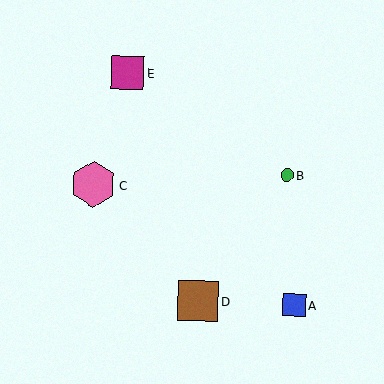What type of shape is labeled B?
Shape B is a green circle.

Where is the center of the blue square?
The center of the blue square is at (294, 305).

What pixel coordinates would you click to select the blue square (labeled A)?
Click at (294, 305) to select the blue square A.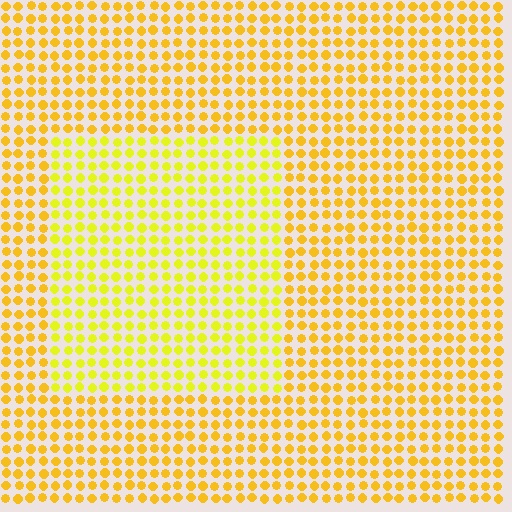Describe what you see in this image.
The image is filled with small yellow elements in a uniform arrangement. A rectangle-shaped region is visible where the elements are tinted to a slightly different hue, forming a subtle color boundary.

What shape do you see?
I see a rectangle.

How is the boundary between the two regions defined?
The boundary is defined purely by a slight shift in hue (about 21 degrees). Spacing, size, and orientation are identical on both sides.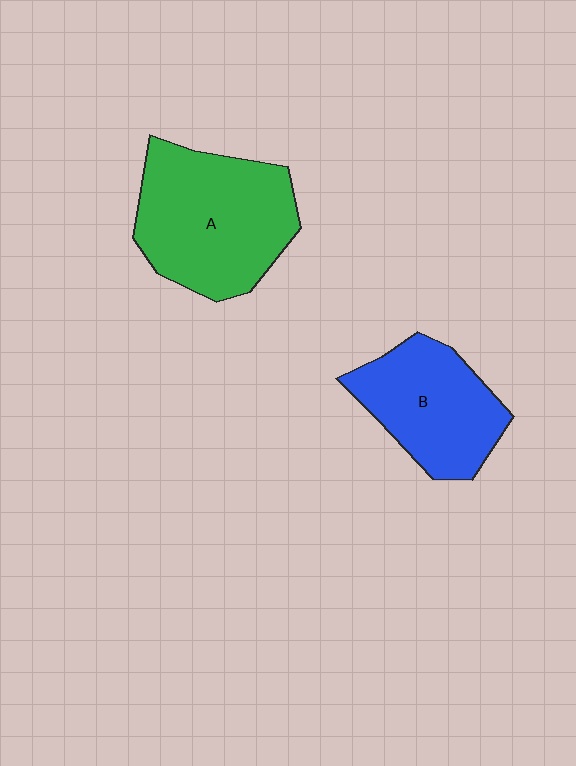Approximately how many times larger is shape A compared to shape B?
Approximately 1.3 times.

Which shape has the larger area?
Shape A (green).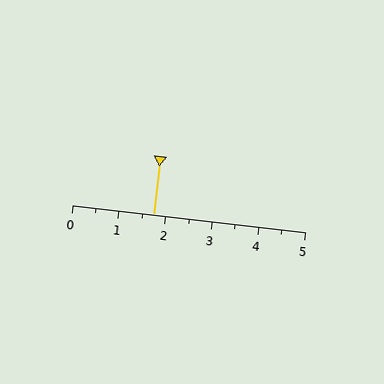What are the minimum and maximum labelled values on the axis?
The axis runs from 0 to 5.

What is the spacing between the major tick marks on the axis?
The major ticks are spaced 1 apart.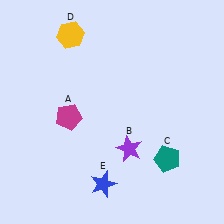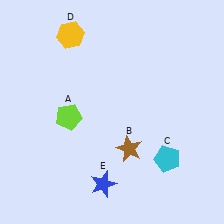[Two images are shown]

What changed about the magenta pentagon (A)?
In Image 1, A is magenta. In Image 2, it changed to lime.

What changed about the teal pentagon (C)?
In Image 1, C is teal. In Image 2, it changed to cyan.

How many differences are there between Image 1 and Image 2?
There are 3 differences between the two images.